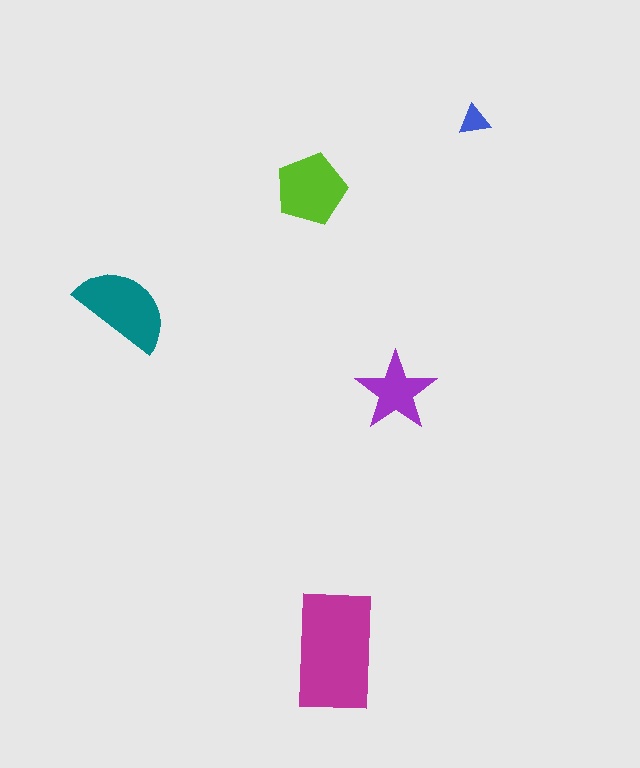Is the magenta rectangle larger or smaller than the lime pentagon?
Larger.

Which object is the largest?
The magenta rectangle.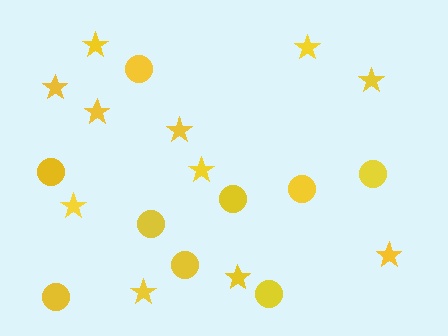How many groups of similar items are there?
There are 2 groups: one group of circles (9) and one group of stars (11).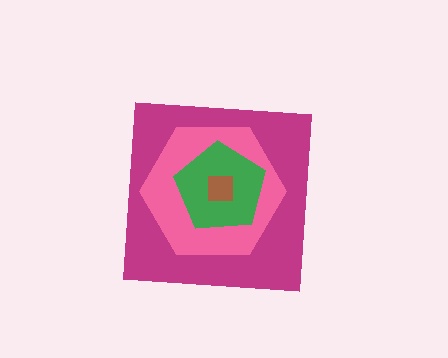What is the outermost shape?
The magenta square.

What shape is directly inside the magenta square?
The pink hexagon.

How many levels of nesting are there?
4.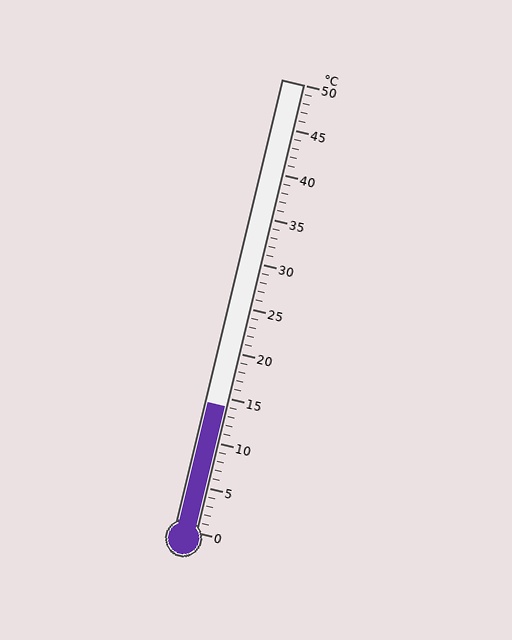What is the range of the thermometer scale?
The thermometer scale ranges from 0°C to 50°C.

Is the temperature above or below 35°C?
The temperature is below 35°C.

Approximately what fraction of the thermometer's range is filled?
The thermometer is filled to approximately 30% of its range.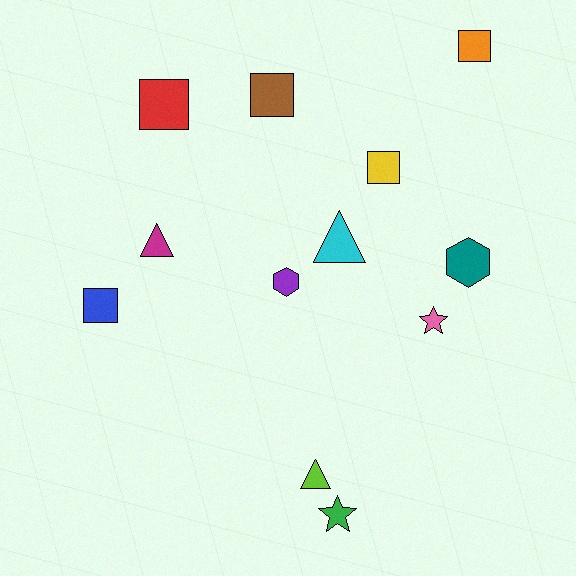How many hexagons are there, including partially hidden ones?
There are 2 hexagons.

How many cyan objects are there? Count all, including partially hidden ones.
There is 1 cyan object.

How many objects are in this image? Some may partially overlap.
There are 12 objects.